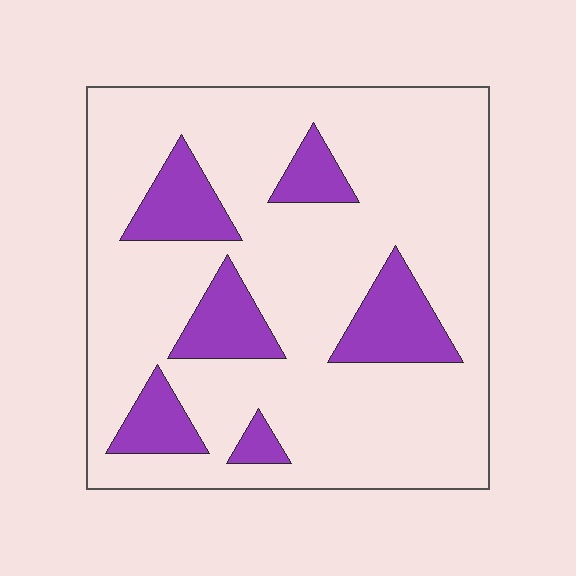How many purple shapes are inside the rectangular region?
6.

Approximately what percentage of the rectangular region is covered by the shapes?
Approximately 20%.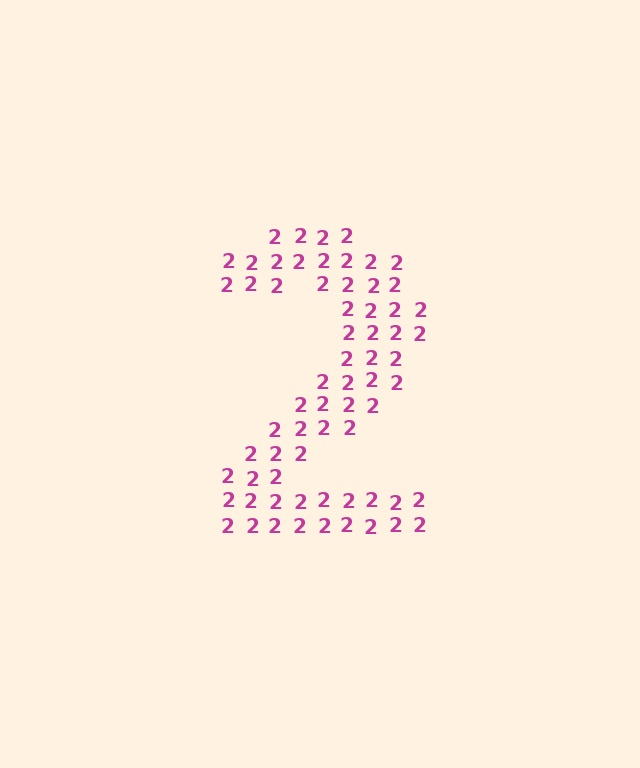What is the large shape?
The large shape is the digit 2.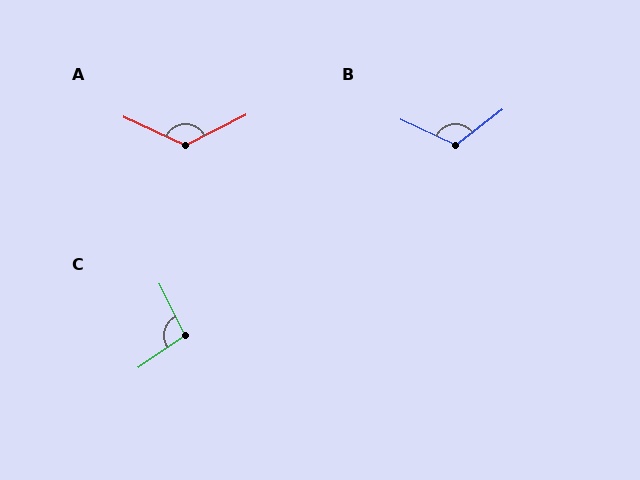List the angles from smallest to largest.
C (98°), B (117°), A (129°).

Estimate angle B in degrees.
Approximately 117 degrees.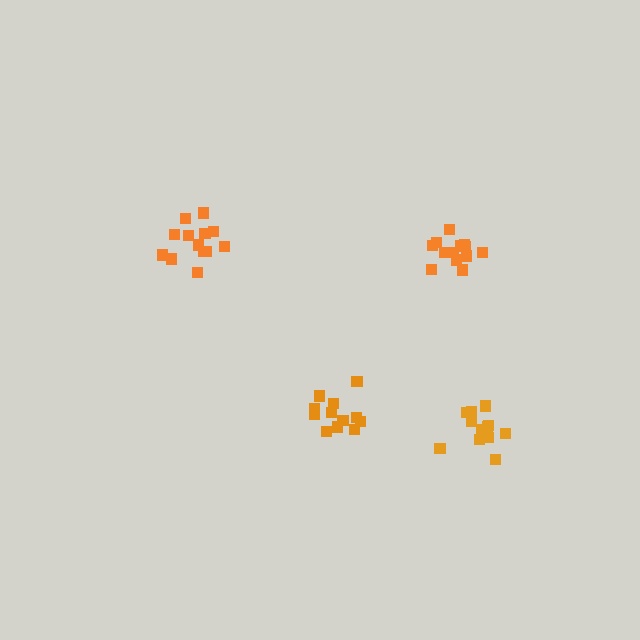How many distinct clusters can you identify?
There are 4 distinct clusters.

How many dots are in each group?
Group 1: 13 dots, Group 2: 13 dots, Group 3: 12 dots, Group 4: 12 dots (50 total).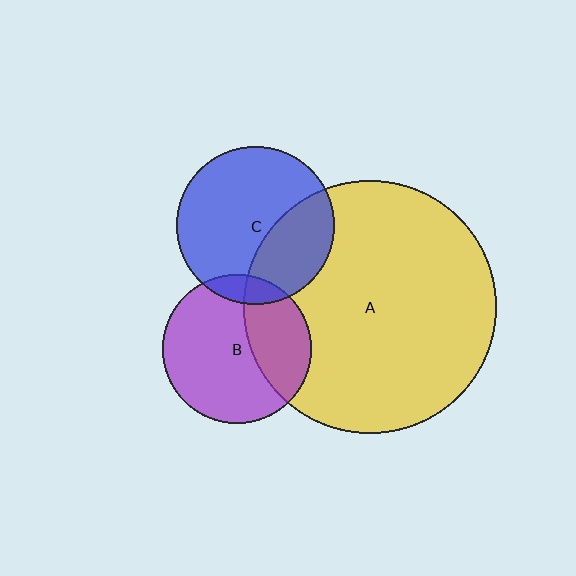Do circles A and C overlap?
Yes.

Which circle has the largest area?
Circle A (yellow).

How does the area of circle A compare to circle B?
Approximately 2.9 times.